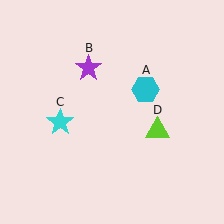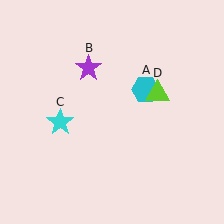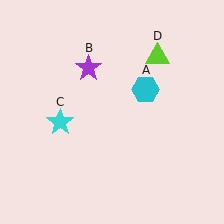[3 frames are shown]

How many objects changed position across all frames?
1 object changed position: lime triangle (object D).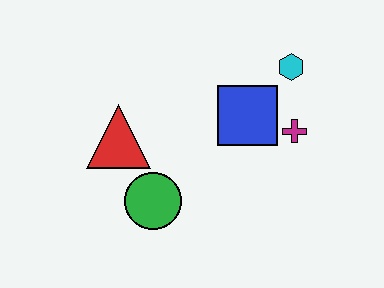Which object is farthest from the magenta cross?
The red triangle is farthest from the magenta cross.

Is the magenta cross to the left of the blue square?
No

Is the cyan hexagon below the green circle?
No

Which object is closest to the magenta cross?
The blue square is closest to the magenta cross.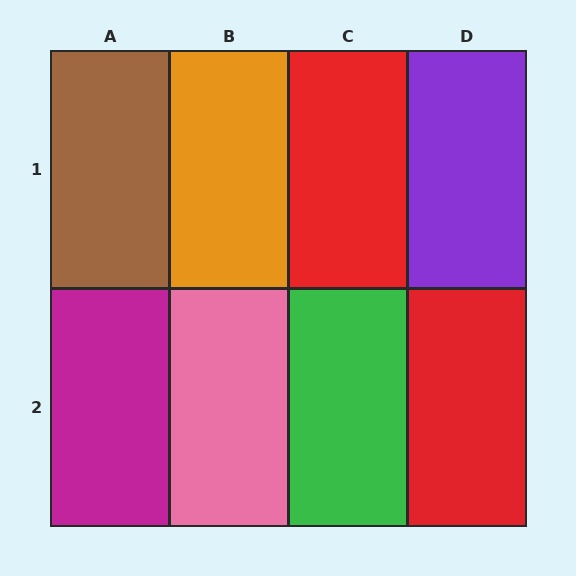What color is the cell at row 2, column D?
Red.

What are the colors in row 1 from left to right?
Brown, orange, red, purple.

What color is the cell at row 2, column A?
Magenta.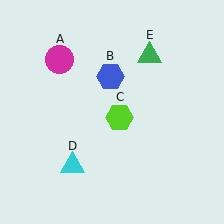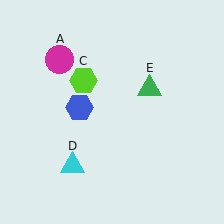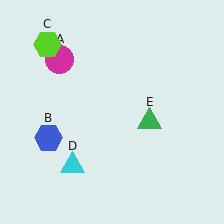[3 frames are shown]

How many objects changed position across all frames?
3 objects changed position: blue hexagon (object B), lime hexagon (object C), green triangle (object E).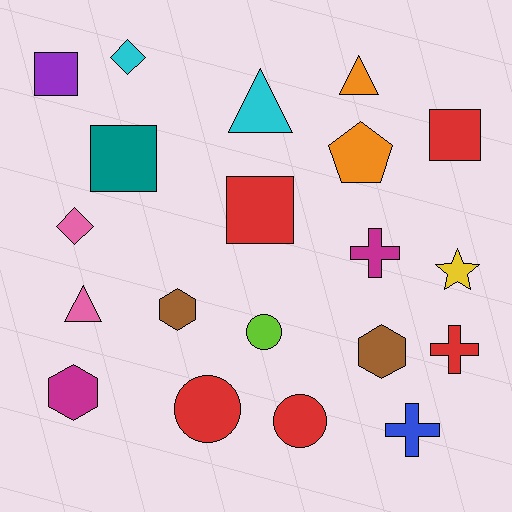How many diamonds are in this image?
There are 2 diamonds.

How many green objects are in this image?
There are no green objects.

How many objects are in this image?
There are 20 objects.